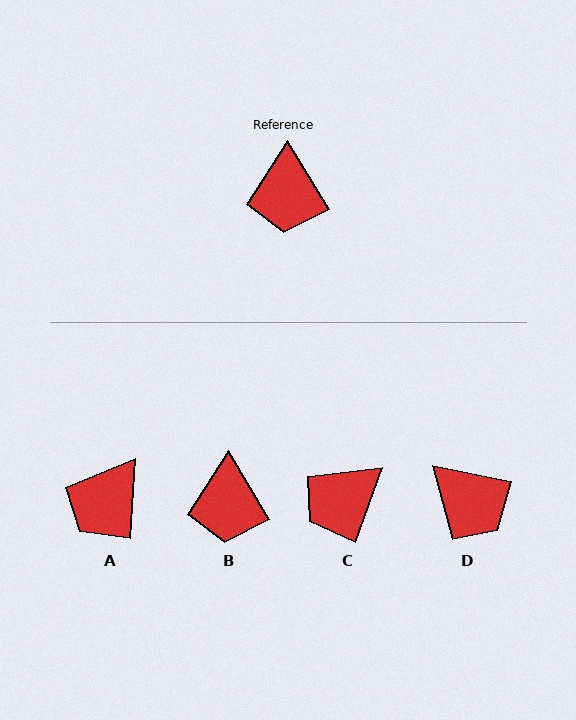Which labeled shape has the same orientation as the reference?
B.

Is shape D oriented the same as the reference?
No, it is off by about 48 degrees.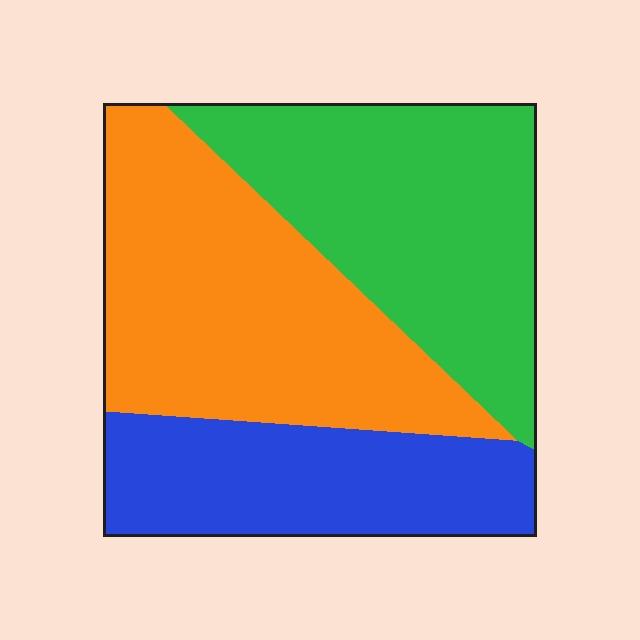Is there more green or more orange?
Orange.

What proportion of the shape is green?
Green covers roughly 35% of the shape.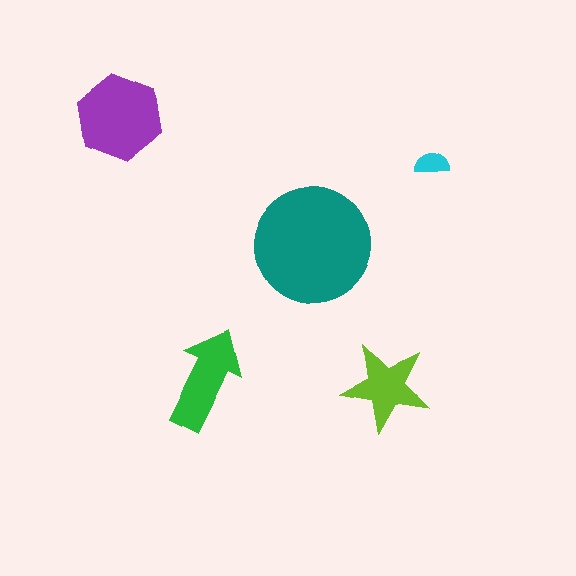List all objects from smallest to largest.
The cyan semicircle, the lime star, the green arrow, the purple hexagon, the teal circle.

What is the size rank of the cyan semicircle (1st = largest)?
5th.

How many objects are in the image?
There are 5 objects in the image.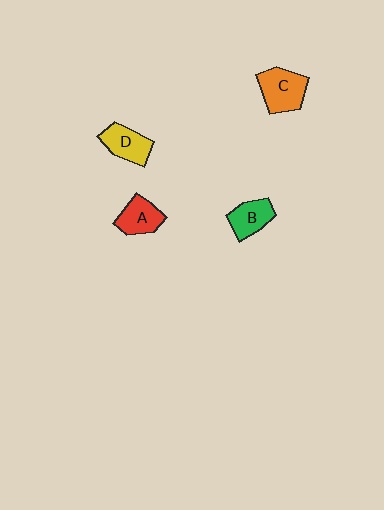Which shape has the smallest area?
Shape B (green).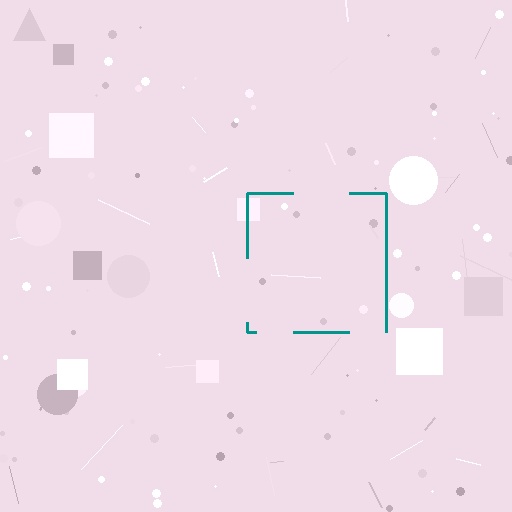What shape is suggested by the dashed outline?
The dashed outline suggests a square.